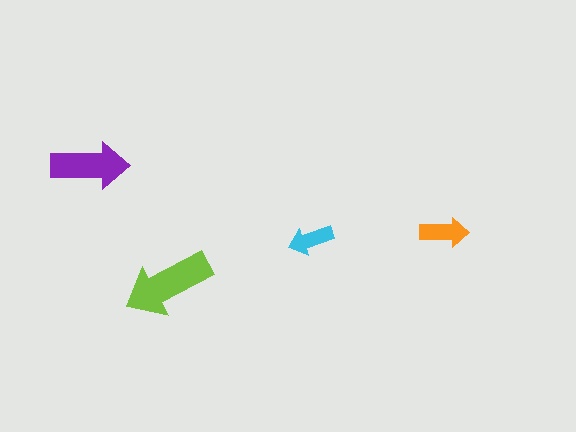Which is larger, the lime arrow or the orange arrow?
The lime one.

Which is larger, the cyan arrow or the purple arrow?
The purple one.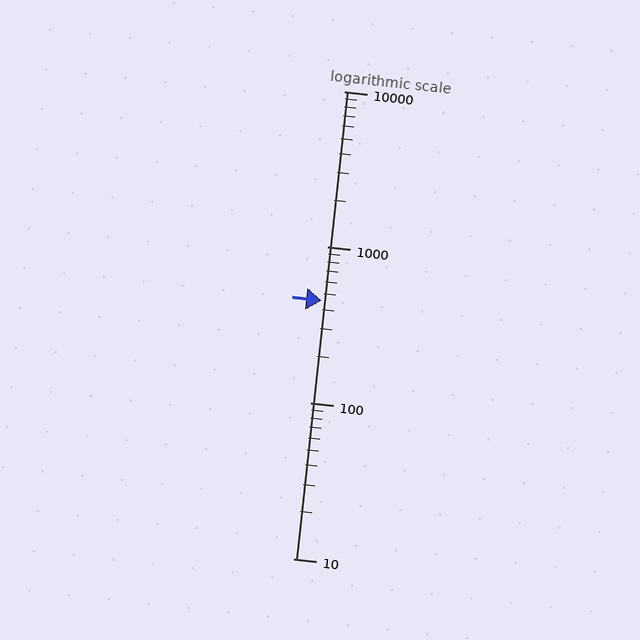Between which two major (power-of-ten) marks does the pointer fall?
The pointer is between 100 and 1000.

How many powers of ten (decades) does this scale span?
The scale spans 3 decades, from 10 to 10000.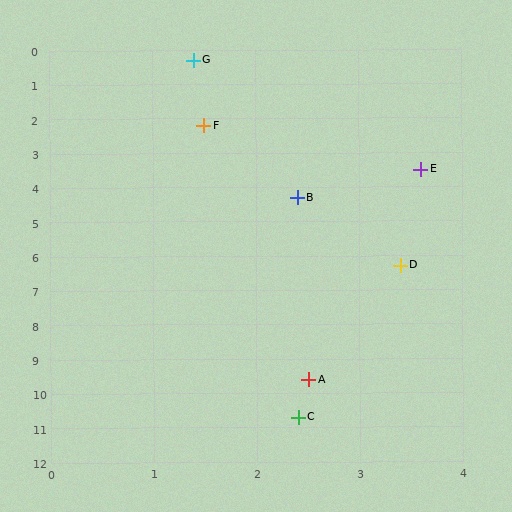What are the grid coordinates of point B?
Point B is at approximately (2.4, 4.3).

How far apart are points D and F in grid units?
Points D and F are about 4.5 grid units apart.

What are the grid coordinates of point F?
Point F is at approximately (1.5, 2.2).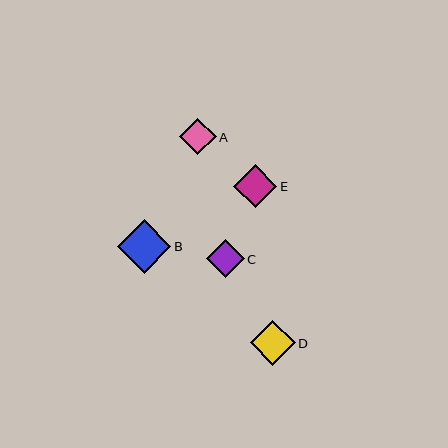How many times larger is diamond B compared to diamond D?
Diamond B is approximately 1.2 times the size of diamond D.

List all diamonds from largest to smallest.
From largest to smallest: B, D, E, C, A.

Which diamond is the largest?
Diamond B is the largest with a size of approximately 54 pixels.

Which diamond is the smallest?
Diamond A is the smallest with a size of approximately 36 pixels.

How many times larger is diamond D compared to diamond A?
Diamond D is approximately 1.2 times the size of diamond A.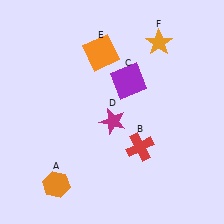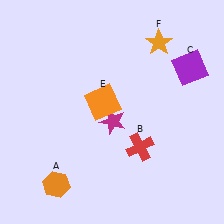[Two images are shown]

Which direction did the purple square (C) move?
The purple square (C) moved right.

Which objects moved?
The objects that moved are: the purple square (C), the orange square (E).